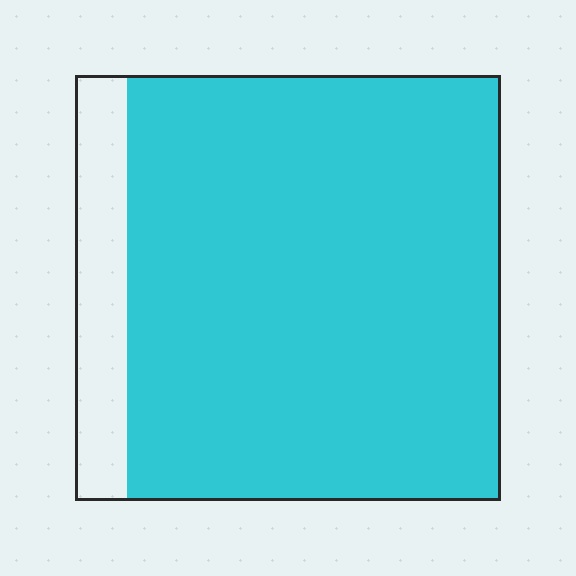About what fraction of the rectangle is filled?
About seven eighths (7/8).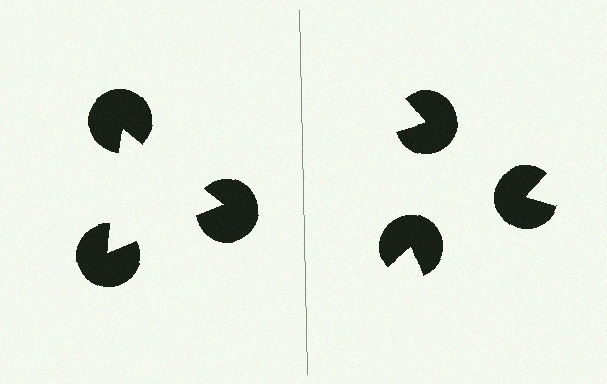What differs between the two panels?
The pac-man discs are positioned identically on both sides; only the wedge orientations differ. On the left they align to a triangle; on the right they are misaligned.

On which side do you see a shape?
An illusory triangle appears on the left side. On the right side the wedge cuts are rotated, so no coherent shape forms.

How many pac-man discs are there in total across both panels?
6 — 3 on each side.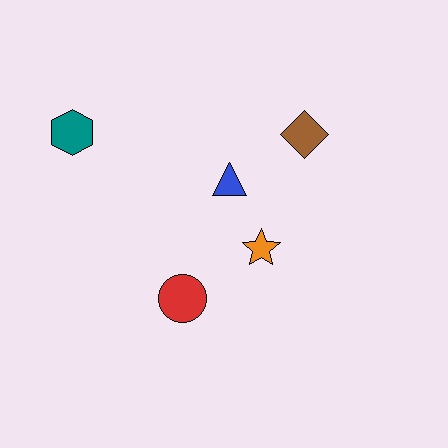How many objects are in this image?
There are 5 objects.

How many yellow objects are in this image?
There are no yellow objects.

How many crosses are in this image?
There are no crosses.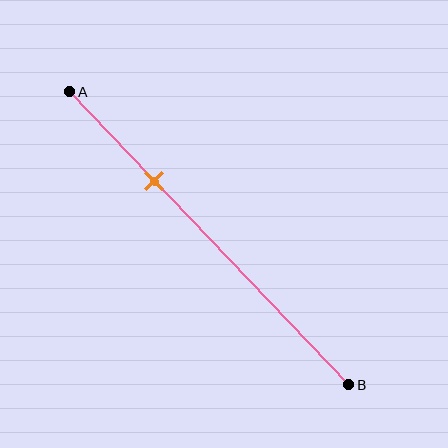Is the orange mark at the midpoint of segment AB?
No, the mark is at about 30% from A, not at the 50% midpoint.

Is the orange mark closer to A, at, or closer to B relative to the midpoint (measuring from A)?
The orange mark is closer to point A than the midpoint of segment AB.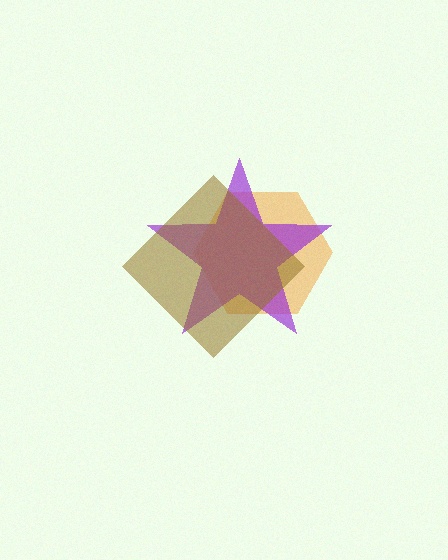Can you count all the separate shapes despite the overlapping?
Yes, there are 3 separate shapes.